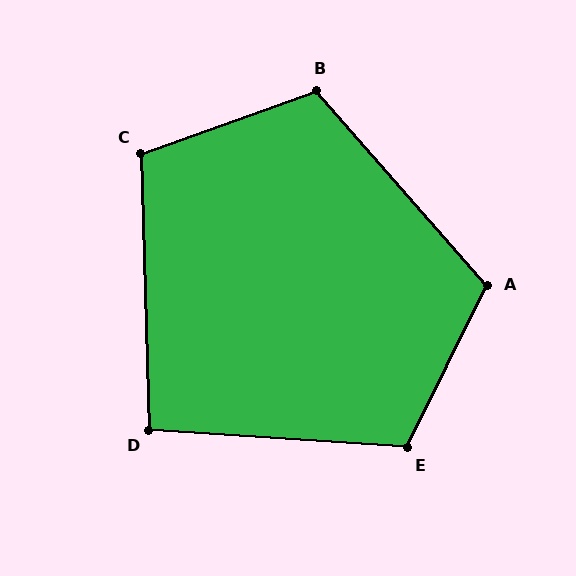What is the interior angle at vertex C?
Approximately 108 degrees (obtuse).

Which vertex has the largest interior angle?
A, at approximately 112 degrees.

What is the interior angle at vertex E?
Approximately 112 degrees (obtuse).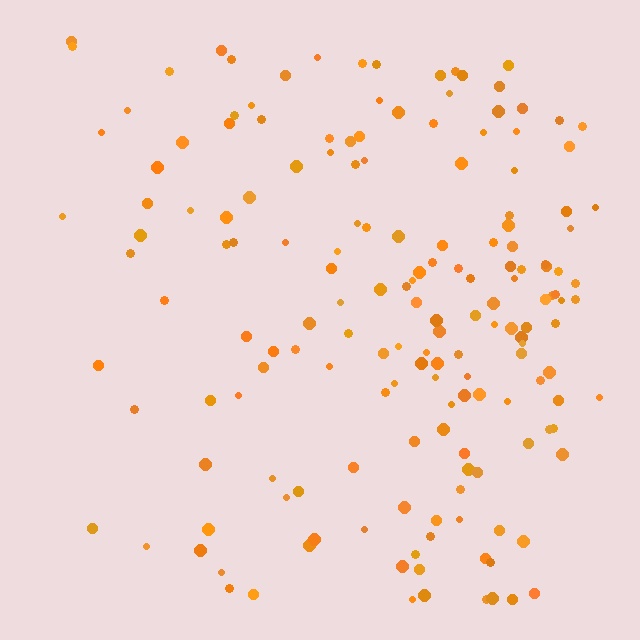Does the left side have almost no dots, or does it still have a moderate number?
Still a moderate number, just noticeably fewer than the right.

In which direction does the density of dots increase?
From left to right, with the right side densest.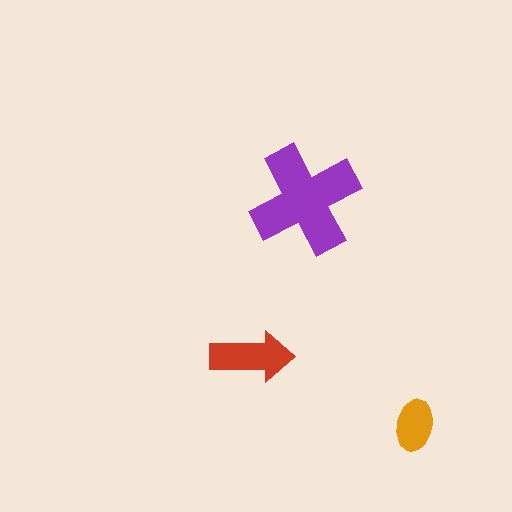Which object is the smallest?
The orange ellipse.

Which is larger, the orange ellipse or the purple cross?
The purple cross.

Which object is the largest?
The purple cross.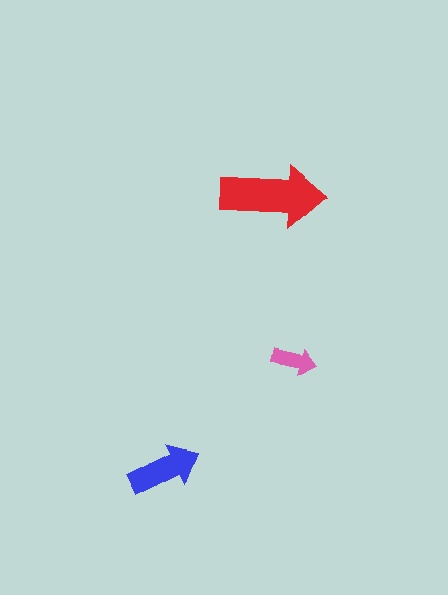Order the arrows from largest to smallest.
the red one, the blue one, the pink one.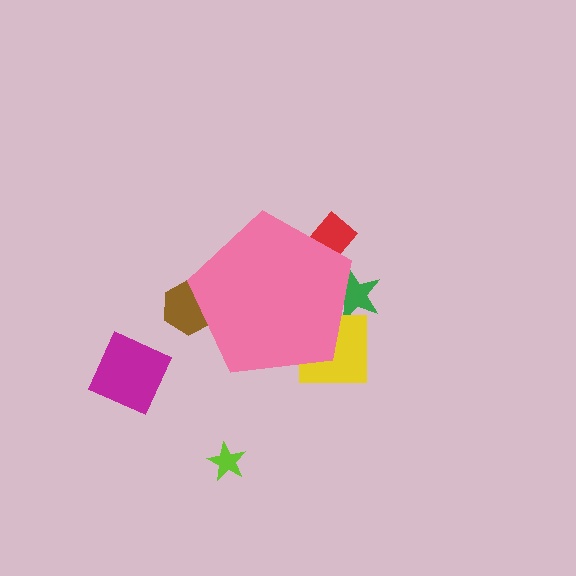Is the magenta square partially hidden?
No, the magenta square is fully visible.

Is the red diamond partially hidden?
Yes, the red diamond is partially hidden behind the pink pentagon.